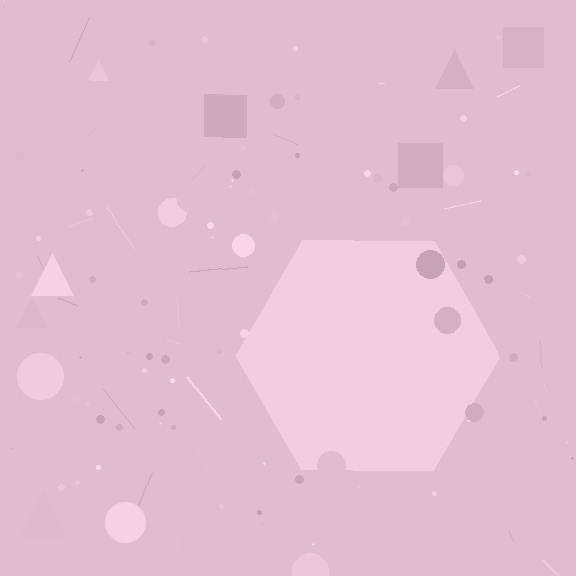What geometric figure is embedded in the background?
A hexagon is embedded in the background.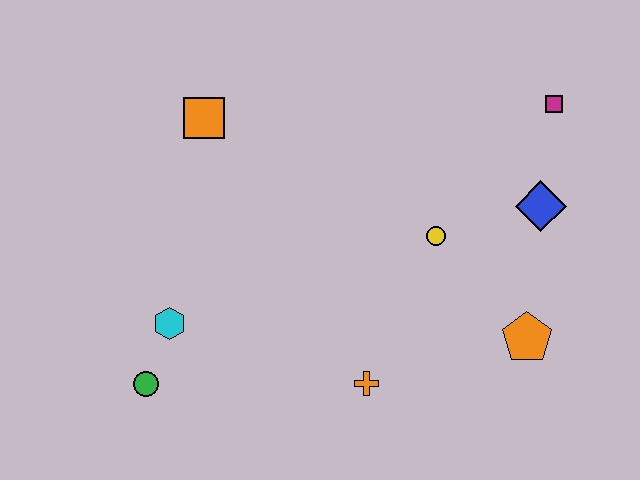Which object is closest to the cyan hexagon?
The green circle is closest to the cyan hexagon.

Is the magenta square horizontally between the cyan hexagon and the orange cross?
No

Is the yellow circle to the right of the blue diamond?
No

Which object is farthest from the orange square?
The orange pentagon is farthest from the orange square.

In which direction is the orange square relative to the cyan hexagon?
The orange square is above the cyan hexagon.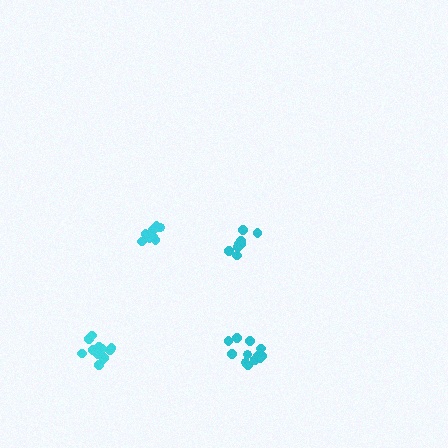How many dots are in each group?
Group 1: 9 dots, Group 2: 9 dots, Group 3: 12 dots, Group 4: 13 dots (43 total).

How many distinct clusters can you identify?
There are 4 distinct clusters.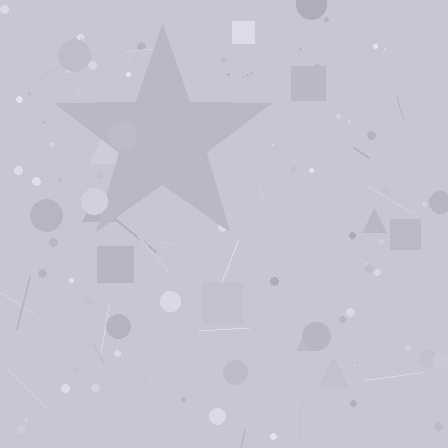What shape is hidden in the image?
A star is hidden in the image.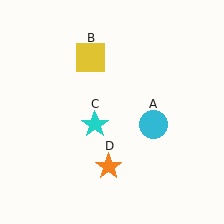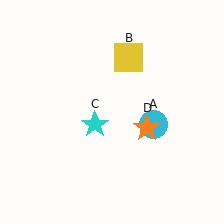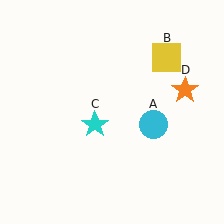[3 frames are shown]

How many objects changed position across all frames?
2 objects changed position: yellow square (object B), orange star (object D).